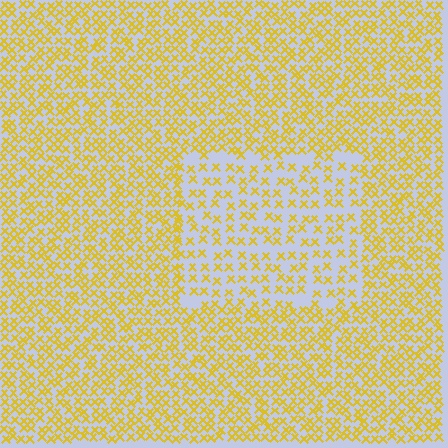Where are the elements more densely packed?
The elements are more densely packed outside the rectangle boundary.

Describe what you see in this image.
The image contains small yellow elements arranged at two different densities. A rectangle-shaped region is visible where the elements are less densely packed than the surrounding area.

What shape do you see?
I see a rectangle.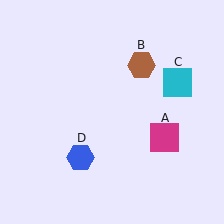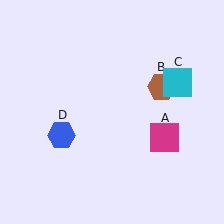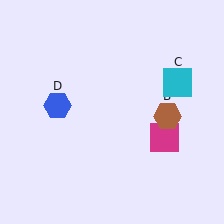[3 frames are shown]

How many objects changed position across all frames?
2 objects changed position: brown hexagon (object B), blue hexagon (object D).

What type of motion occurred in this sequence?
The brown hexagon (object B), blue hexagon (object D) rotated clockwise around the center of the scene.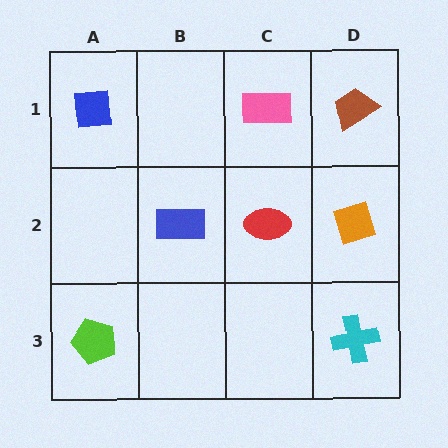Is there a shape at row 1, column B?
No, that cell is empty.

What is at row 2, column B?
A blue rectangle.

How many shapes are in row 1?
3 shapes.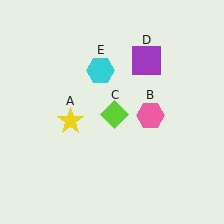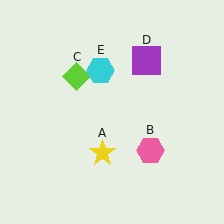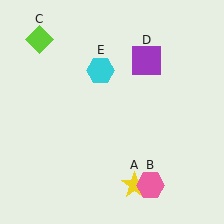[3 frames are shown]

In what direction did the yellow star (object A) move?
The yellow star (object A) moved down and to the right.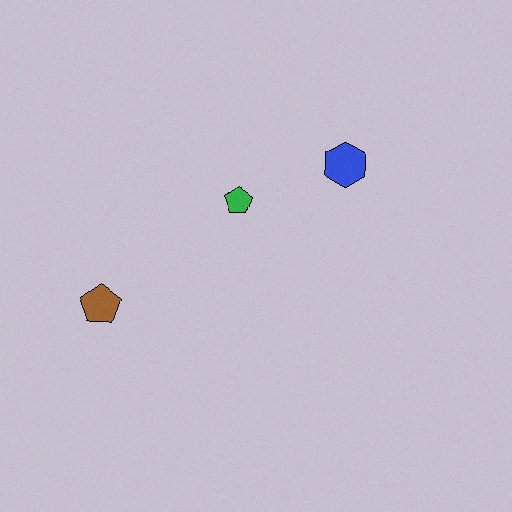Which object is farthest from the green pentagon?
The brown pentagon is farthest from the green pentagon.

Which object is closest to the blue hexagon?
The green pentagon is closest to the blue hexagon.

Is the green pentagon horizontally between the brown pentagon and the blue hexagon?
Yes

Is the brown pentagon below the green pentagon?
Yes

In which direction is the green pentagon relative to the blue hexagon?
The green pentagon is to the left of the blue hexagon.